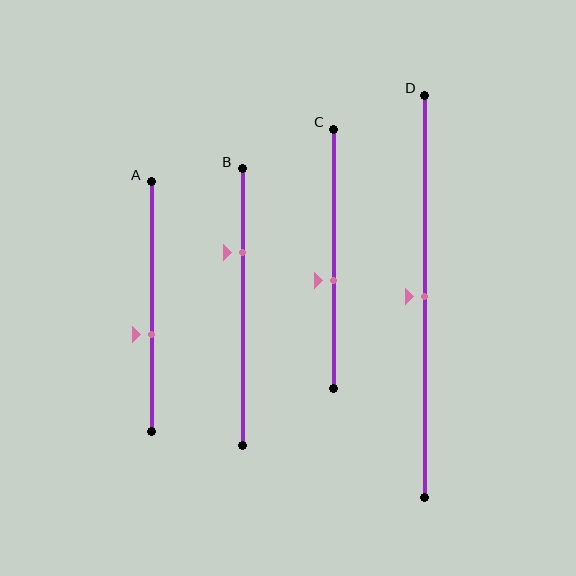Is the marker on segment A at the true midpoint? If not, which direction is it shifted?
No, the marker on segment A is shifted downward by about 11% of the segment length.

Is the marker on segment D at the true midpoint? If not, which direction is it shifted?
Yes, the marker on segment D is at the true midpoint.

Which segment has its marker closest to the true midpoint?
Segment D has its marker closest to the true midpoint.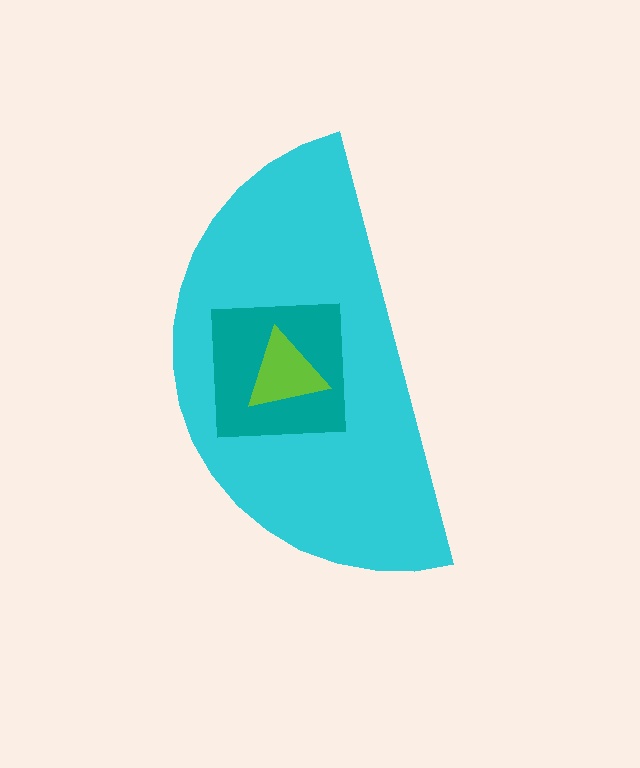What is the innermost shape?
The lime triangle.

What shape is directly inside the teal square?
The lime triangle.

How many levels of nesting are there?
3.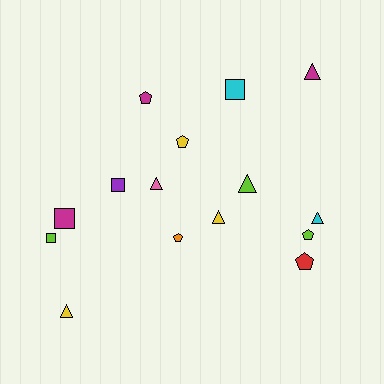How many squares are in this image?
There are 4 squares.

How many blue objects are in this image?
There are no blue objects.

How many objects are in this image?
There are 15 objects.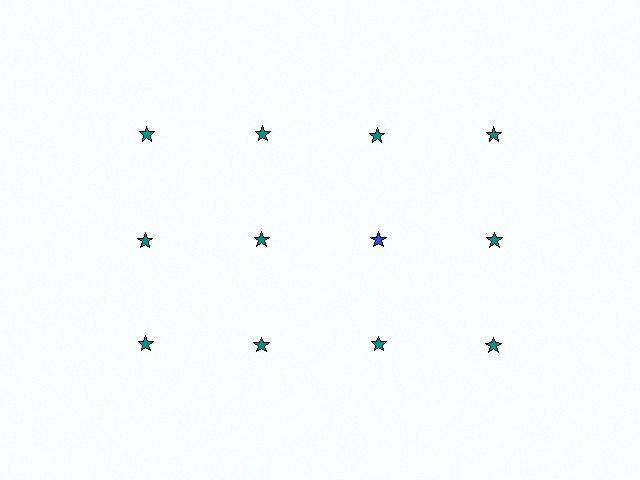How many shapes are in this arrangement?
There are 12 shapes arranged in a grid pattern.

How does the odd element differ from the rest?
It has a different color: blue instead of teal.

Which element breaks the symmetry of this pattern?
The blue star in the second row, center column breaks the symmetry. All other shapes are teal stars.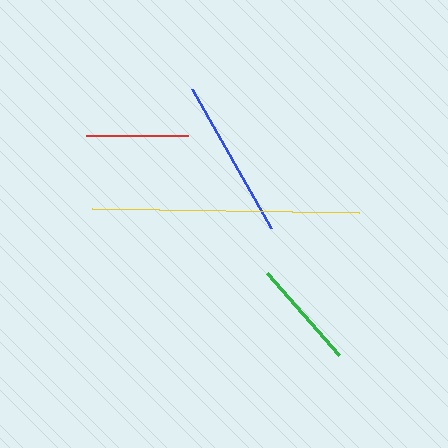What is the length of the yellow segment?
The yellow segment is approximately 268 pixels long.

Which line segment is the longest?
The yellow line is the longest at approximately 268 pixels.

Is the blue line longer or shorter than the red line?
The blue line is longer than the red line.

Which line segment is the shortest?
The red line is the shortest at approximately 102 pixels.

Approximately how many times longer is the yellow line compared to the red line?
The yellow line is approximately 2.6 times the length of the red line.